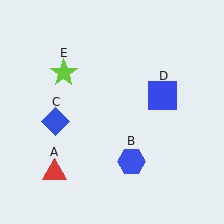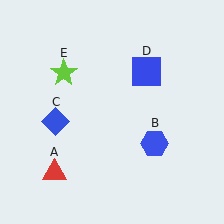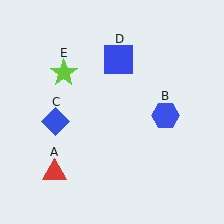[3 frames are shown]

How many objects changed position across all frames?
2 objects changed position: blue hexagon (object B), blue square (object D).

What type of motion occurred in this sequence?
The blue hexagon (object B), blue square (object D) rotated counterclockwise around the center of the scene.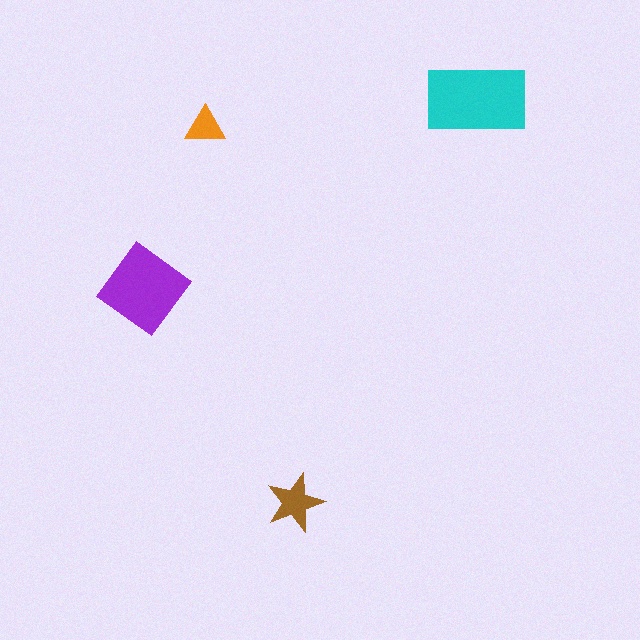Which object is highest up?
The cyan rectangle is topmost.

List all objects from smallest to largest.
The orange triangle, the brown star, the purple diamond, the cyan rectangle.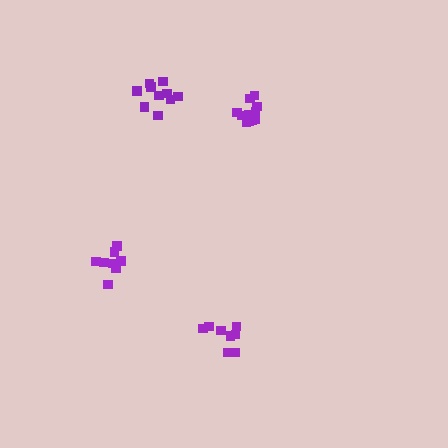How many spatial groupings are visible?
There are 4 spatial groupings.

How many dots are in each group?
Group 1: 10 dots, Group 2: 8 dots, Group 3: 8 dots, Group 4: 11 dots (37 total).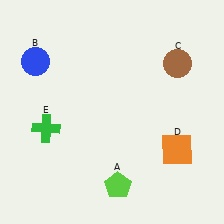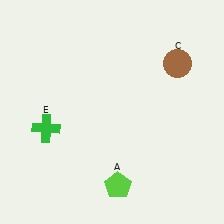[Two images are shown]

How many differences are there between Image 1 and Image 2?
There are 2 differences between the two images.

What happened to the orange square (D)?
The orange square (D) was removed in Image 2. It was in the bottom-right area of Image 1.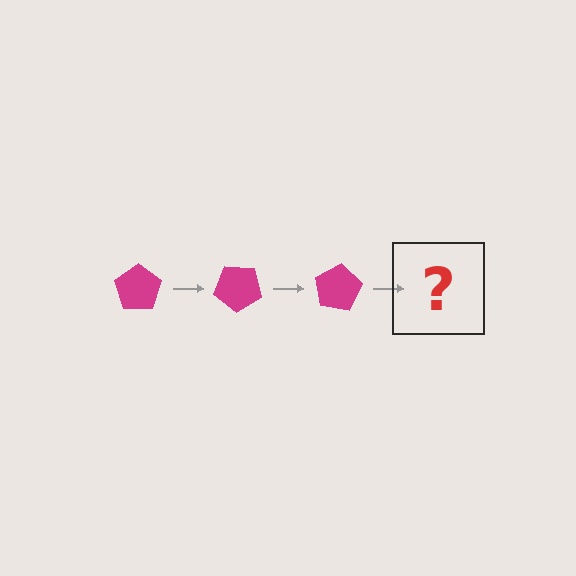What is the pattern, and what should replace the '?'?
The pattern is that the pentagon rotates 40 degrees each step. The '?' should be a magenta pentagon rotated 120 degrees.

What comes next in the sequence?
The next element should be a magenta pentagon rotated 120 degrees.